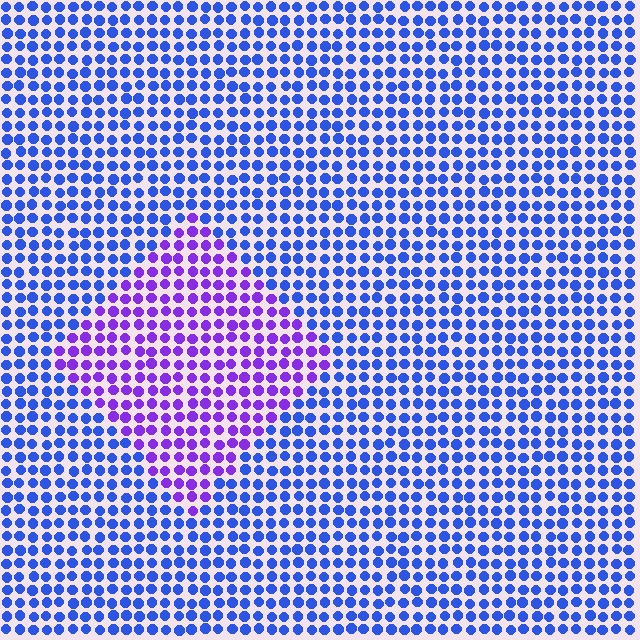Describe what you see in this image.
The image is filled with small blue elements in a uniform arrangement. A diamond-shaped region is visible where the elements are tinted to a slightly different hue, forming a subtle color boundary.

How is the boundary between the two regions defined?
The boundary is defined purely by a slight shift in hue (about 43 degrees). Spacing, size, and orientation are identical on both sides.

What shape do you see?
I see a diamond.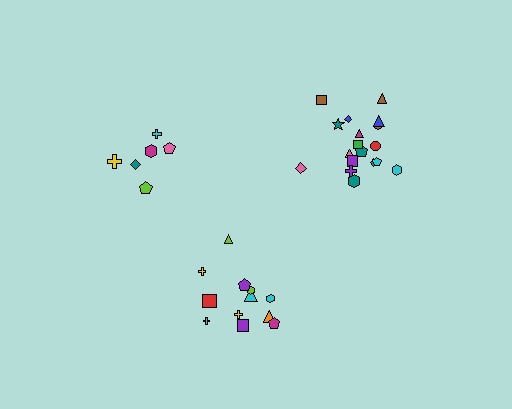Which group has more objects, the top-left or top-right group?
The top-right group.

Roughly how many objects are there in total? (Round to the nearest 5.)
Roughly 35 objects in total.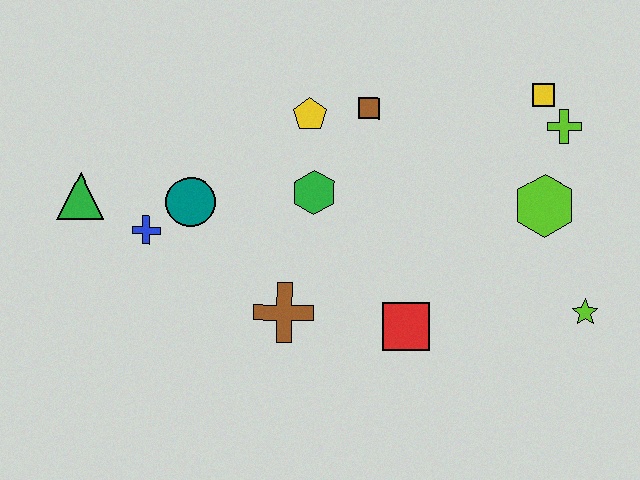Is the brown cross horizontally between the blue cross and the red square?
Yes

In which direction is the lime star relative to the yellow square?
The lime star is below the yellow square.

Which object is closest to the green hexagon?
The yellow pentagon is closest to the green hexagon.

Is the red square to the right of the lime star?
No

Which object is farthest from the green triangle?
The lime star is farthest from the green triangle.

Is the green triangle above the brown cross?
Yes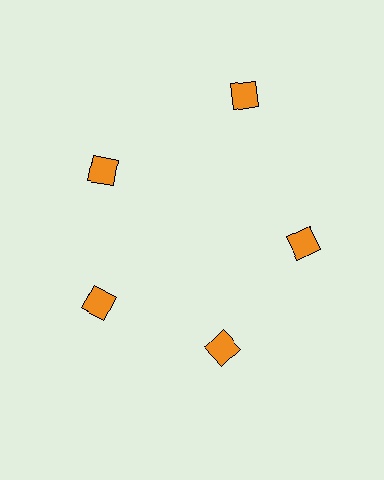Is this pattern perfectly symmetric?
No. The 5 orange diamonds are arranged in a ring, but one element near the 1 o'clock position is pushed outward from the center, breaking the 5-fold rotational symmetry.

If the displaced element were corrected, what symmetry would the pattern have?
It would have 5-fold rotational symmetry — the pattern would map onto itself every 72 degrees.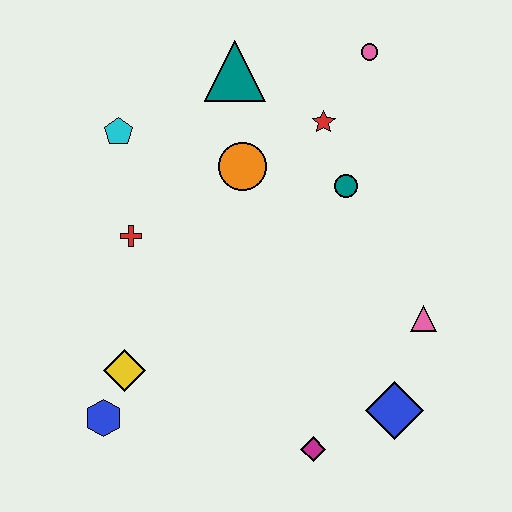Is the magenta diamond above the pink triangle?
No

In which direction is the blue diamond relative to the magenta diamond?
The blue diamond is to the right of the magenta diamond.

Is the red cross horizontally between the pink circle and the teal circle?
No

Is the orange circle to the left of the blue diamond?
Yes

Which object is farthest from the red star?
The blue hexagon is farthest from the red star.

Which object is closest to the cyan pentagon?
The red cross is closest to the cyan pentagon.